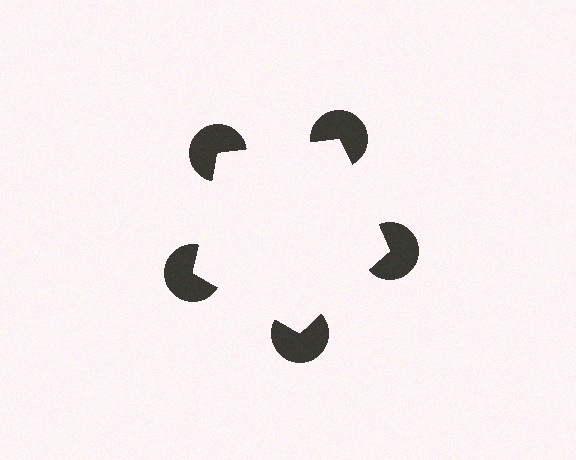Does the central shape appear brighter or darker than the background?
It typically appears slightly brighter than the background, even though no actual brightness change is drawn.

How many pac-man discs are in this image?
There are 5 — one at each vertex of the illusory pentagon.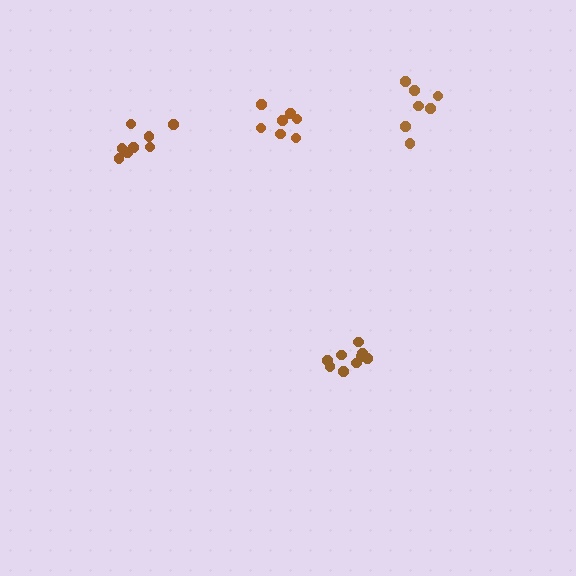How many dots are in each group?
Group 1: 7 dots, Group 2: 7 dots, Group 3: 9 dots, Group 4: 8 dots (31 total).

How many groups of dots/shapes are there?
There are 4 groups.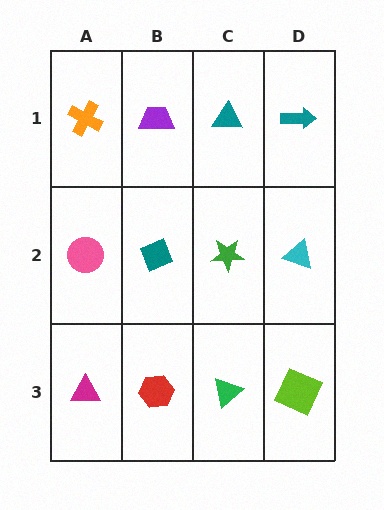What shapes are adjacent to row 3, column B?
A teal diamond (row 2, column B), a magenta triangle (row 3, column A), a green triangle (row 3, column C).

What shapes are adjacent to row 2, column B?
A purple trapezoid (row 1, column B), a red hexagon (row 3, column B), a pink circle (row 2, column A), a green star (row 2, column C).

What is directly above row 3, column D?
A cyan triangle.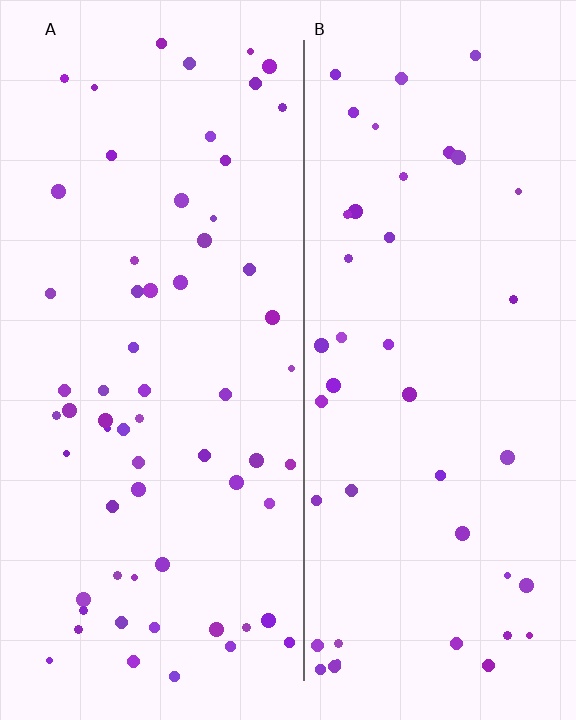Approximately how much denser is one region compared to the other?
Approximately 1.4× — region A over region B.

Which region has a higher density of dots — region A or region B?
A (the left).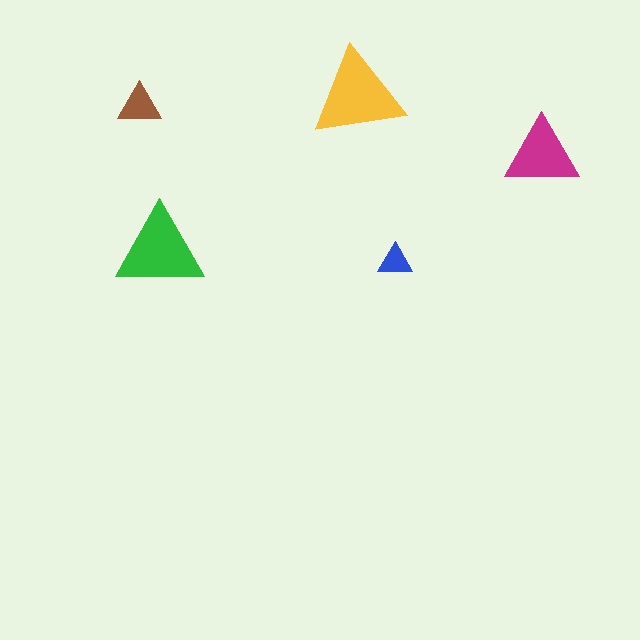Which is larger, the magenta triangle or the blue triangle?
The magenta one.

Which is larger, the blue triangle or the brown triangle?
The brown one.